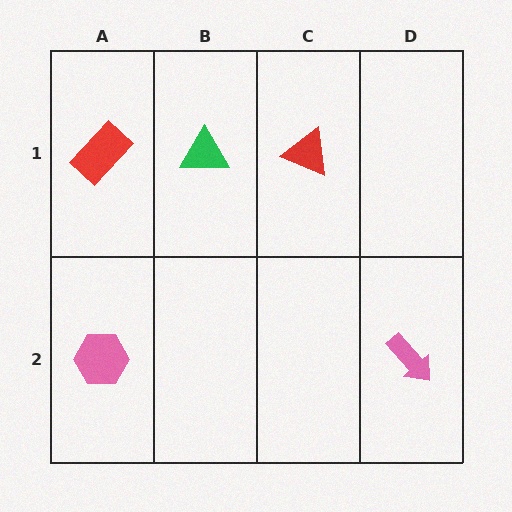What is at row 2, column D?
A pink arrow.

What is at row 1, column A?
A red rectangle.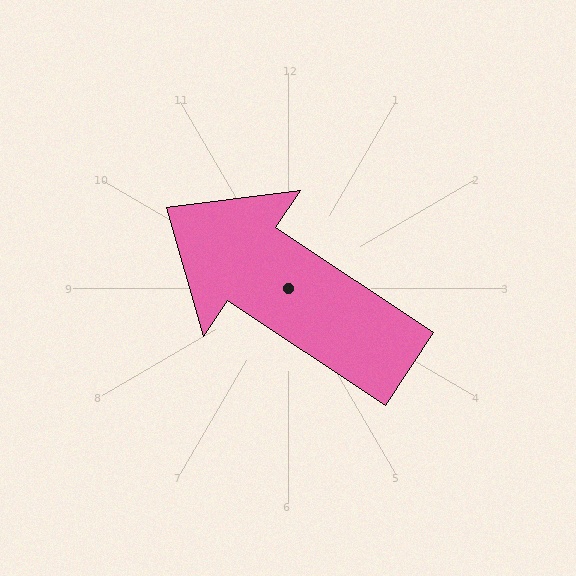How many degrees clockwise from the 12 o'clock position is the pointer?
Approximately 304 degrees.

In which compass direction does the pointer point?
Northwest.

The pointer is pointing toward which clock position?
Roughly 10 o'clock.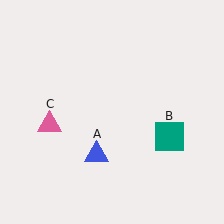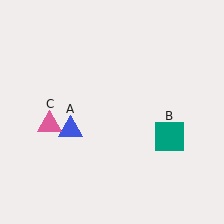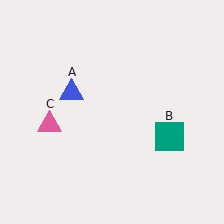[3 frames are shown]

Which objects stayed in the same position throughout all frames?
Teal square (object B) and pink triangle (object C) remained stationary.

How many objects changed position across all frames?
1 object changed position: blue triangle (object A).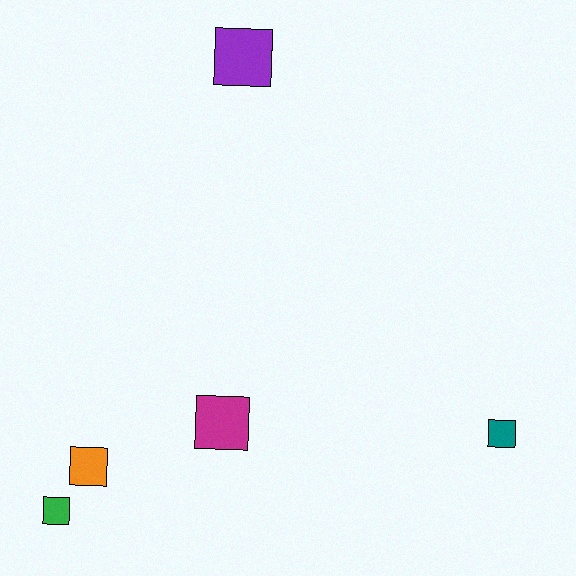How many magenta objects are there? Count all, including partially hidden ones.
There is 1 magenta object.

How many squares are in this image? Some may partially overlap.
There are 5 squares.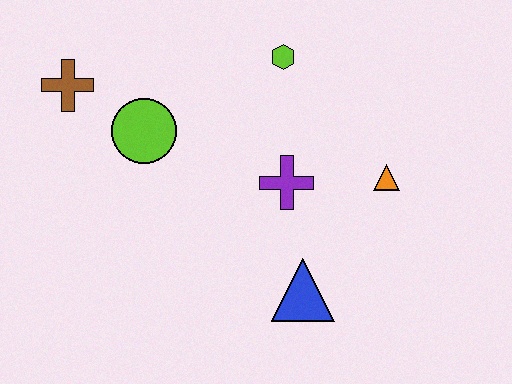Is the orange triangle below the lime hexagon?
Yes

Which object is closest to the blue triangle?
The purple cross is closest to the blue triangle.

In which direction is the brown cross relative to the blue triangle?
The brown cross is to the left of the blue triangle.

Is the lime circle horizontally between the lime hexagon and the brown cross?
Yes